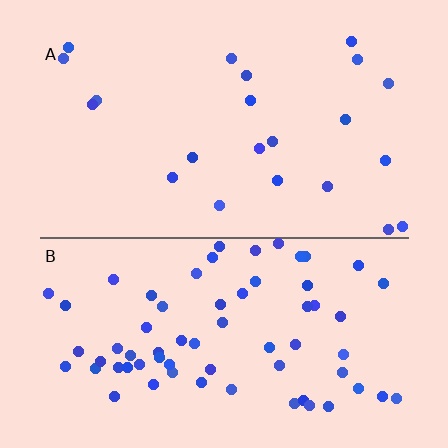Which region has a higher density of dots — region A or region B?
B (the bottom).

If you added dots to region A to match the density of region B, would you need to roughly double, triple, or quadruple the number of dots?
Approximately triple.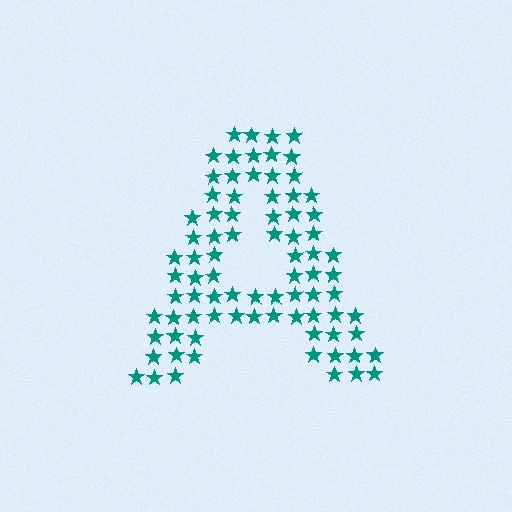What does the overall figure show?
The overall figure shows the letter A.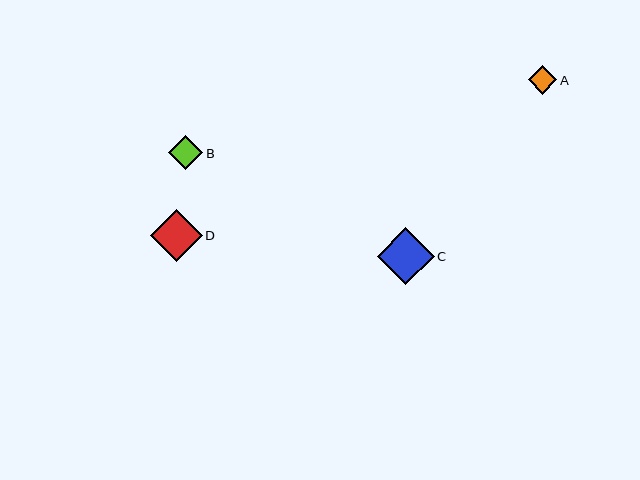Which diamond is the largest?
Diamond C is the largest with a size of approximately 57 pixels.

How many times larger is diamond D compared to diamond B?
Diamond D is approximately 1.5 times the size of diamond B.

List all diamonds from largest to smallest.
From largest to smallest: C, D, B, A.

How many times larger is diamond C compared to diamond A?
Diamond C is approximately 2.0 times the size of diamond A.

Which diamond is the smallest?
Diamond A is the smallest with a size of approximately 29 pixels.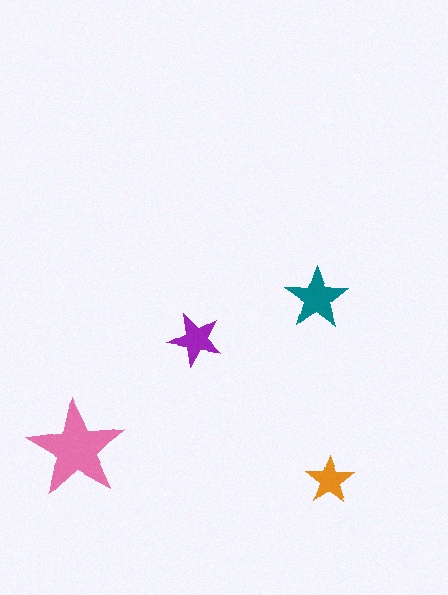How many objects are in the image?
There are 4 objects in the image.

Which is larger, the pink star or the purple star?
The pink one.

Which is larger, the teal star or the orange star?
The teal one.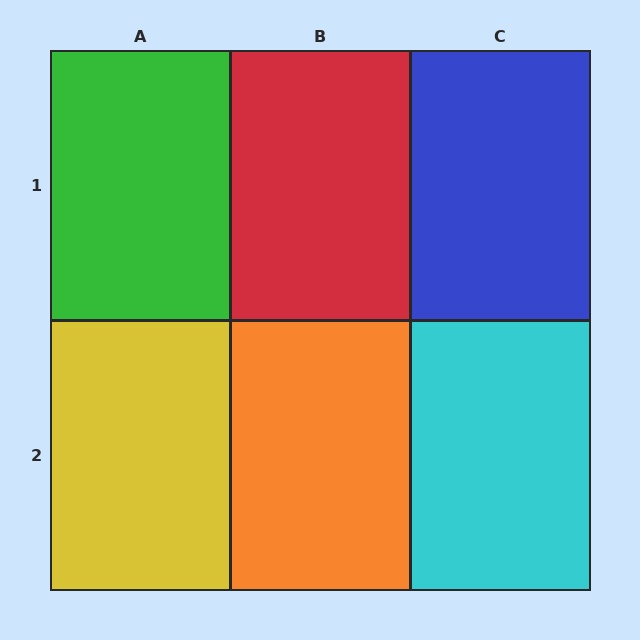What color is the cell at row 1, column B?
Red.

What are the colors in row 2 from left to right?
Yellow, orange, cyan.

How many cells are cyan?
1 cell is cyan.